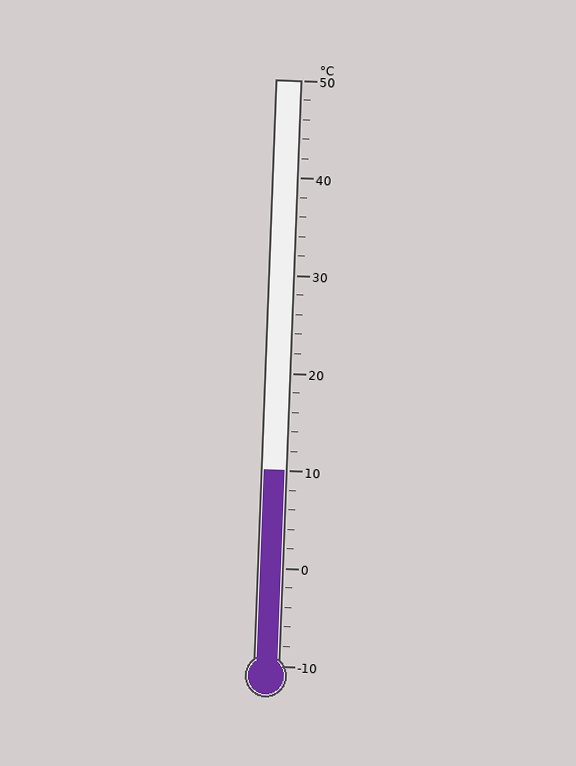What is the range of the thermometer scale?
The thermometer scale ranges from -10°C to 50°C.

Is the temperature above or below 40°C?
The temperature is below 40°C.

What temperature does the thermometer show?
The thermometer shows approximately 10°C.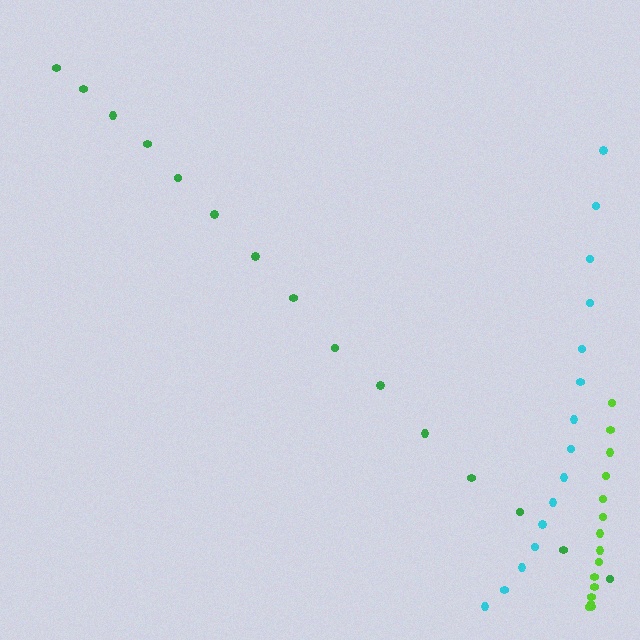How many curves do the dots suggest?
There are 3 distinct paths.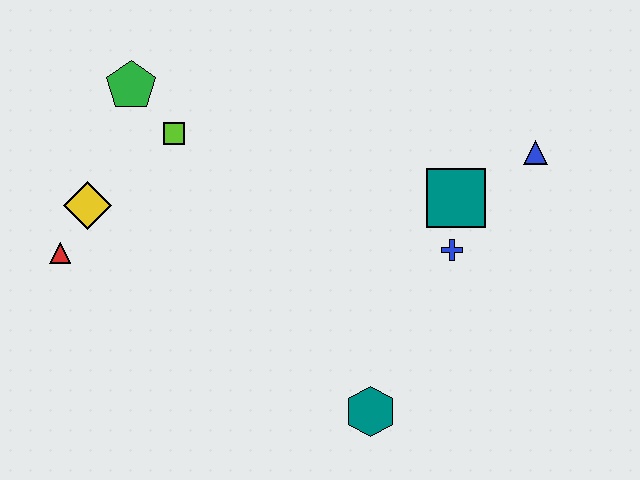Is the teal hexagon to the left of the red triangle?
No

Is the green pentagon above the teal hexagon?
Yes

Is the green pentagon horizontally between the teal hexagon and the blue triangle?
No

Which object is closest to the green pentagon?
The lime square is closest to the green pentagon.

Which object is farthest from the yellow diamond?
The blue triangle is farthest from the yellow diamond.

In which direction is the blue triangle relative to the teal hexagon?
The blue triangle is above the teal hexagon.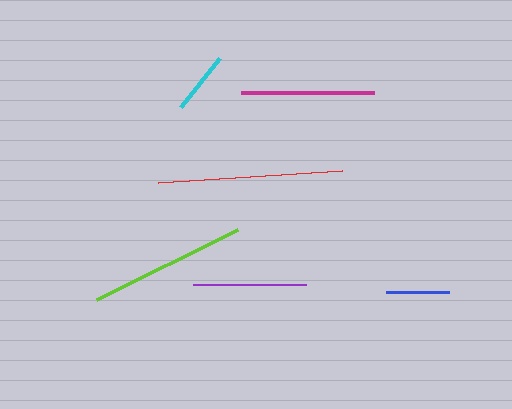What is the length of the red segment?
The red segment is approximately 184 pixels long.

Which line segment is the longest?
The red line is the longest at approximately 184 pixels.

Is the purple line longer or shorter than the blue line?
The purple line is longer than the blue line.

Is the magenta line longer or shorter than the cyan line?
The magenta line is longer than the cyan line.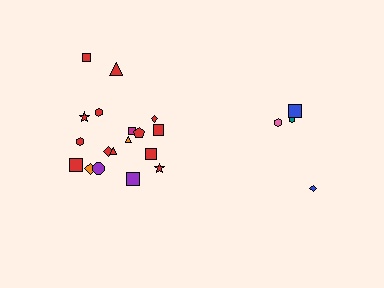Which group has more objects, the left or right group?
The left group.